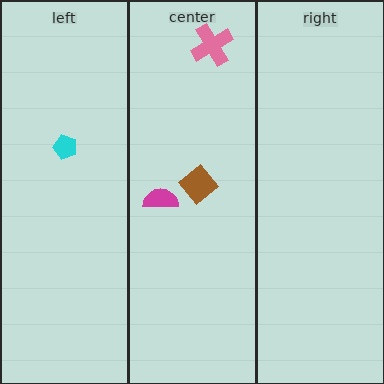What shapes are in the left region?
The cyan pentagon.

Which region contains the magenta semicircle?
The center region.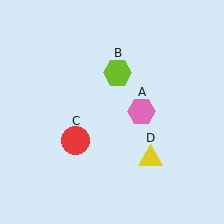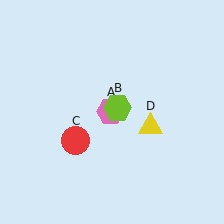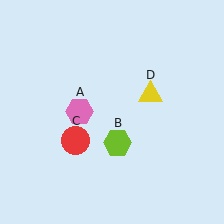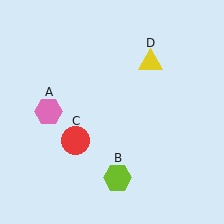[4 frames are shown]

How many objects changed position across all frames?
3 objects changed position: pink hexagon (object A), lime hexagon (object B), yellow triangle (object D).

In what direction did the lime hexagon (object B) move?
The lime hexagon (object B) moved down.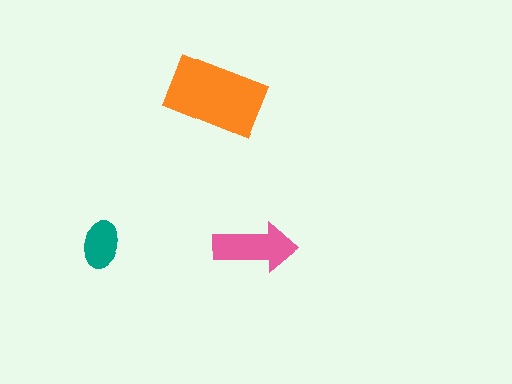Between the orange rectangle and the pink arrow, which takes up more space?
The orange rectangle.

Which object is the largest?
The orange rectangle.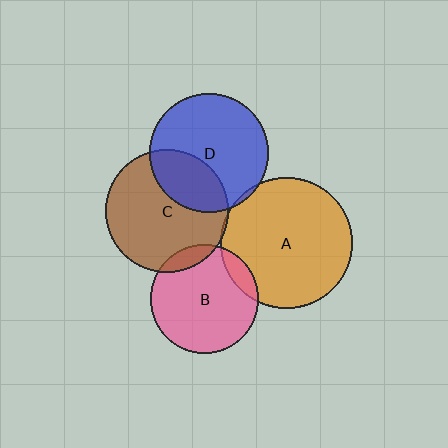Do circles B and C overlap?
Yes.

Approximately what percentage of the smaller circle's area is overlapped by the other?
Approximately 10%.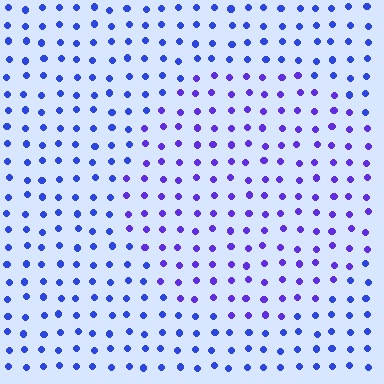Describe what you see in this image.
The image is filled with small blue elements in a uniform arrangement. A circle-shaped region is visible where the elements are tinted to a slightly different hue, forming a subtle color boundary.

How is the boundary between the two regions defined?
The boundary is defined purely by a slight shift in hue (about 27 degrees). Spacing, size, and orientation are identical on both sides.